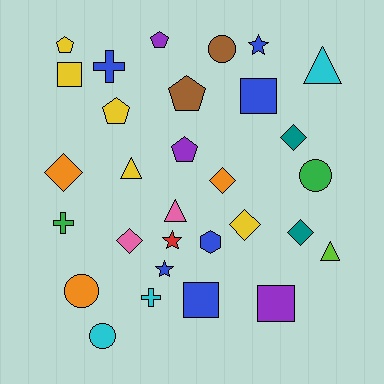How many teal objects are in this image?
There are 2 teal objects.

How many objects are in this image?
There are 30 objects.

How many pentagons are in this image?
There are 5 pentagons.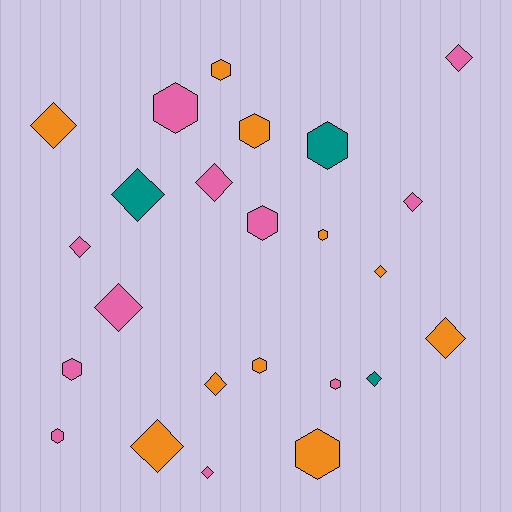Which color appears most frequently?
Pink, with 11 objects.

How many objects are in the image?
There are 24 objects.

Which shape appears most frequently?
Diamond, with 13 objects.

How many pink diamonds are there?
There are 6 pink diamonds.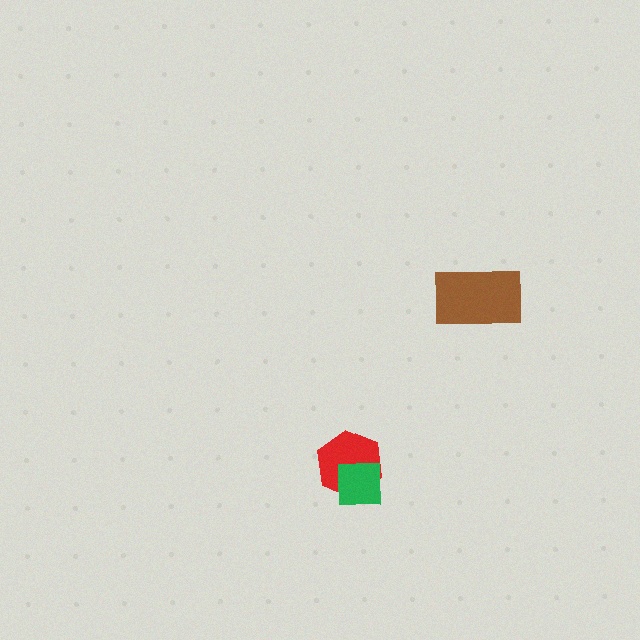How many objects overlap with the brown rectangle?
0 objects overlap with the brown rectangle.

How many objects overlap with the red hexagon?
1 object overlaps with the red hexagon.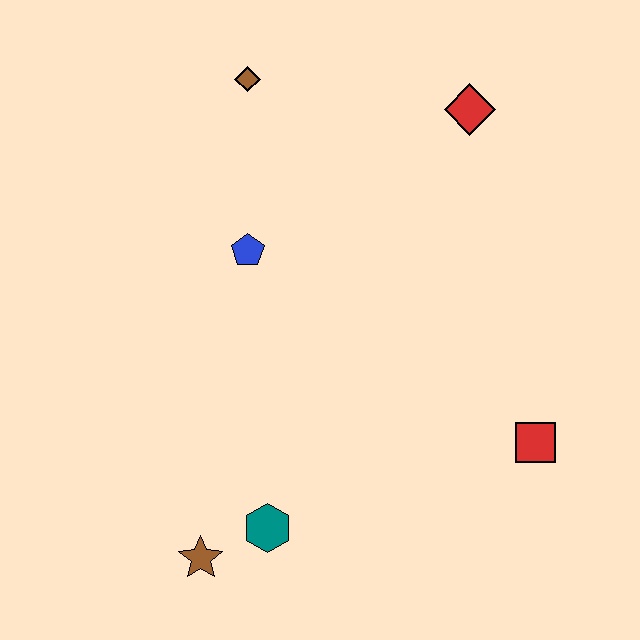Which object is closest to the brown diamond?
The blue pentagon is closest to the brown diamond.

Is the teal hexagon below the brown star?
No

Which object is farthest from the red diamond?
The brown star is farthest from the red diamond.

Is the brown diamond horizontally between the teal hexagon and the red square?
No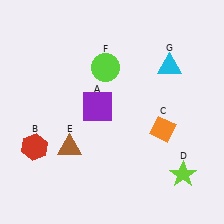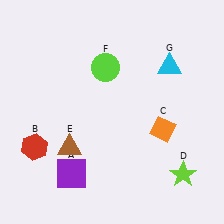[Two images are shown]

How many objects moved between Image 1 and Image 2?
1 object moved between the two images.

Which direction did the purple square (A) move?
The purple square (A) moved down.